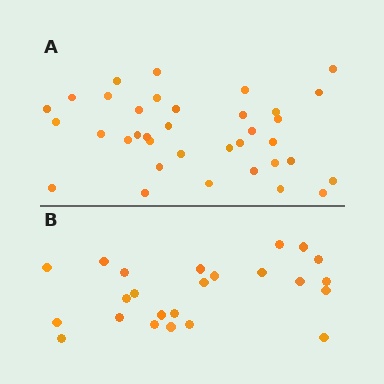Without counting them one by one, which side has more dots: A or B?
Region A (the top region) has more dots.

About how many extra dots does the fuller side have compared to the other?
Region A has roughly 12 or so more dots than region B.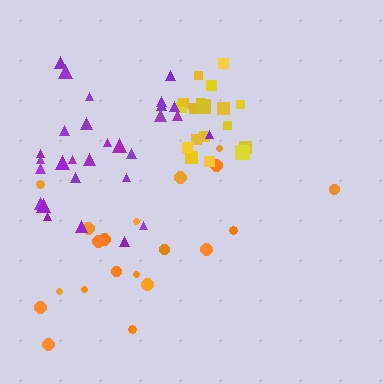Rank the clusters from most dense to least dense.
yellow, purple, orange.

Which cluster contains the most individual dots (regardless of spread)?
Purple (29).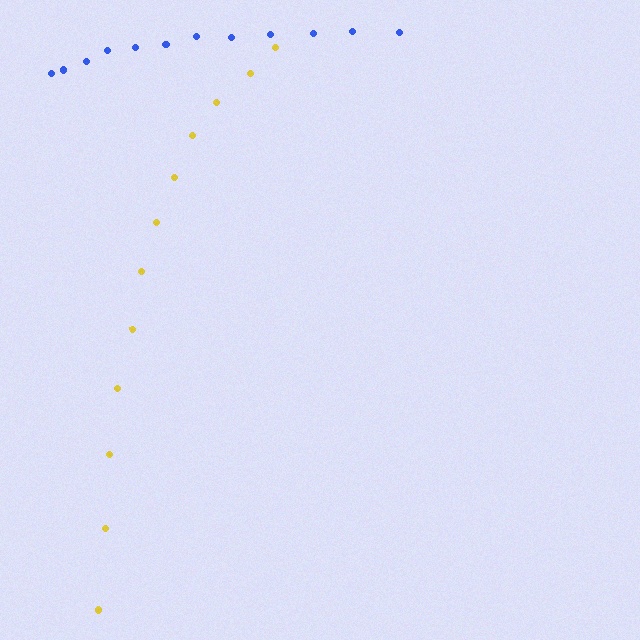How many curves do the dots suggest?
There are 2 distinct paths.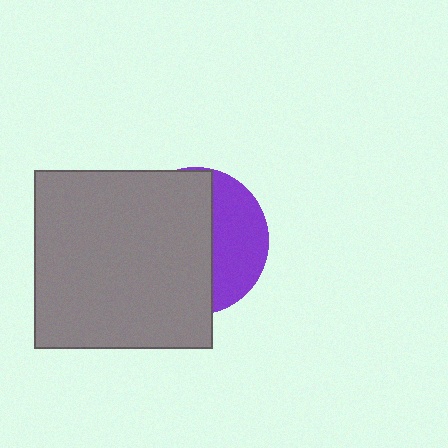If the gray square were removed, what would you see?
You would see the complete purple circle.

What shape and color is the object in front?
The object in front is a gray square.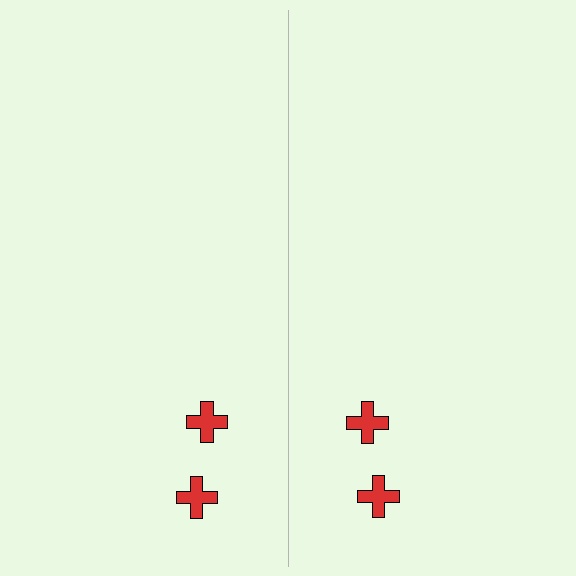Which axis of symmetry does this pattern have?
The pattern has a vertical axis of symmetry running through the center of the image.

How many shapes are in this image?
There are 4 shapes in this image.